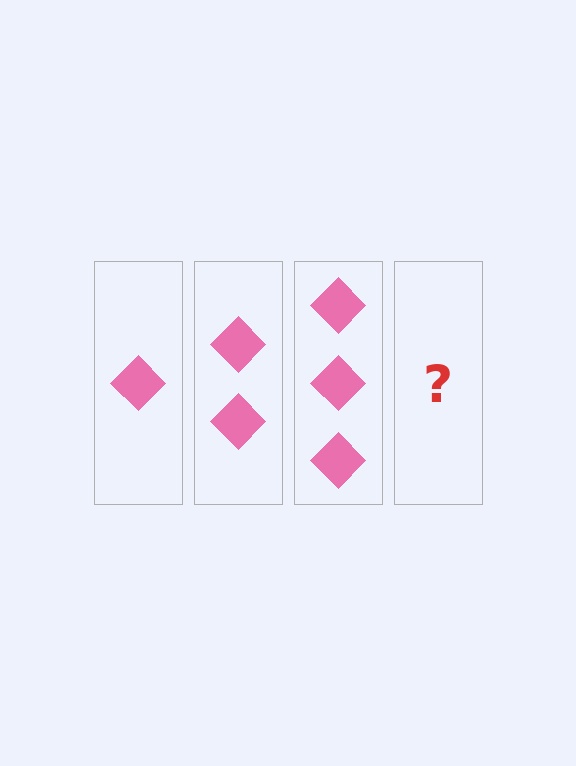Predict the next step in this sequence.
The next step is 4 diamonds.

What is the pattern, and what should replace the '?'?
The pattern is that each step adds one more diamond. The '?' should be 4 diamonds.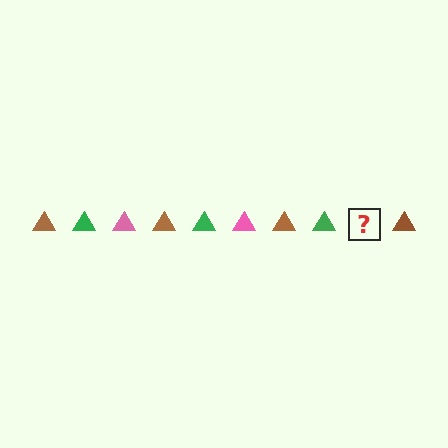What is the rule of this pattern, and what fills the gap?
The rule is that the pattern cycles through brown, green, pink triangles. The gap should be filled with a pink triangle.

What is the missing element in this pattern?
The missing element is a pink triangle.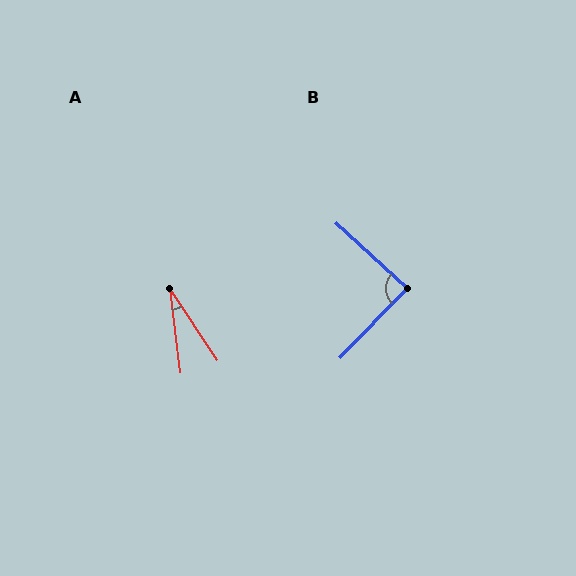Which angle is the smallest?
A, at approximately 26 degrees.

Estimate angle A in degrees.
Approximately 26 degrees.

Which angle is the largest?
B, at approximately 88 degrees.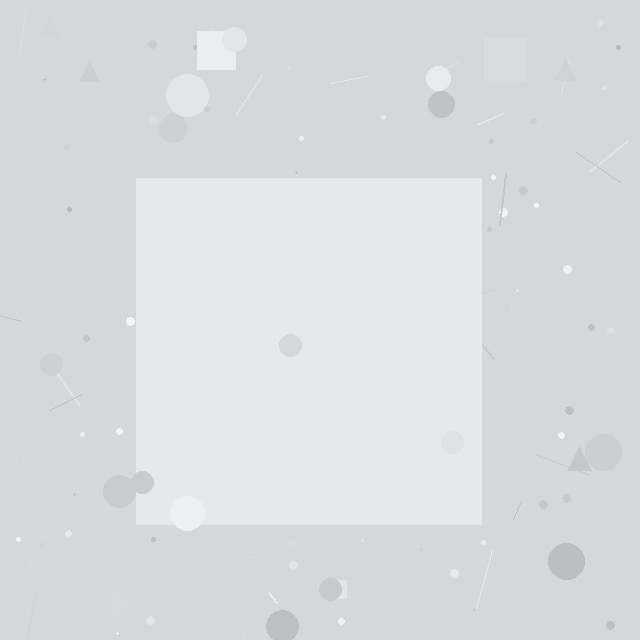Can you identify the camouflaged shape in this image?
The camouflaged shape is a square.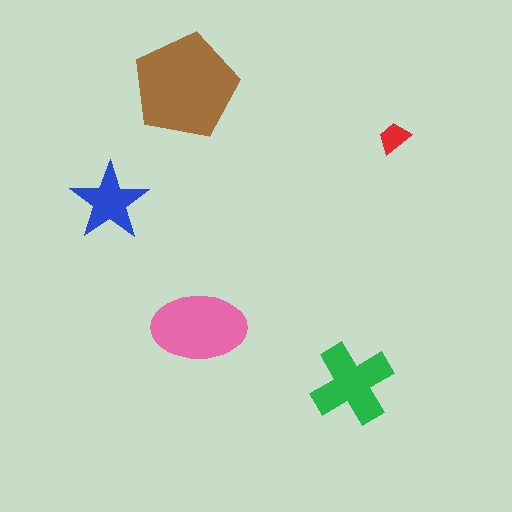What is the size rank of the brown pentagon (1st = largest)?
1st.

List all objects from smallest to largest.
The red trapezoid, the blue star, the green cross, the pink ellipse, the brown pentagon.